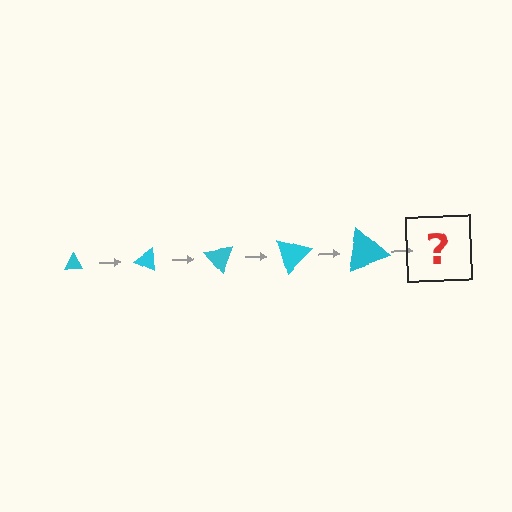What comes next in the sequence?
The next element should be a triangle, larger than the previous one and rotated 125 degrees from the start.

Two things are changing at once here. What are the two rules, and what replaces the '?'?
The two rules are that the triangle grows larger each step and it rotates 25 degrees each step. The '?' should be a triangle, larger than the previous one and rotated 125 degrees from the start.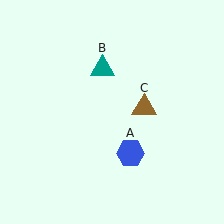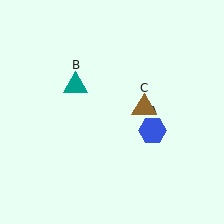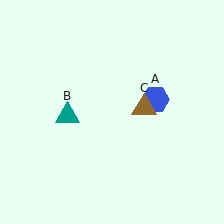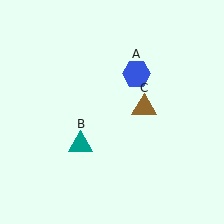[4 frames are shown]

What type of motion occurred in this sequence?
The blue hexagon (object A), teal triangle (object B) rotated counterclockwise around the center of the scene.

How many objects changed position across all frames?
2 objects changed position: blue hexagon (object A), teal triangle (object B).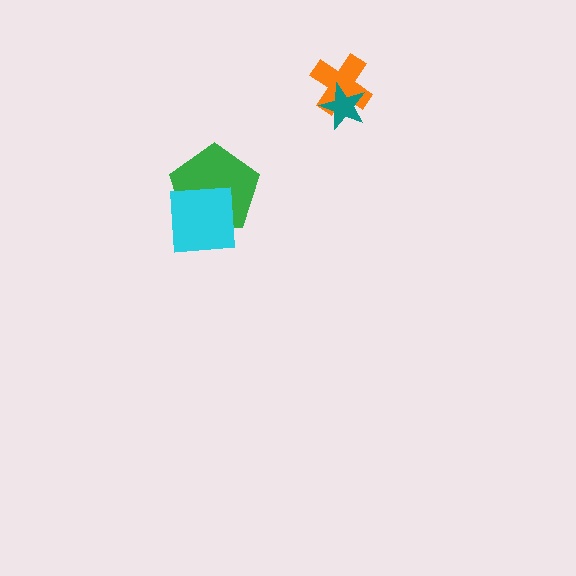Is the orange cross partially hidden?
Yes, it is partially covered by another shape.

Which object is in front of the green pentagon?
The cyan square is in front of the green pentagon.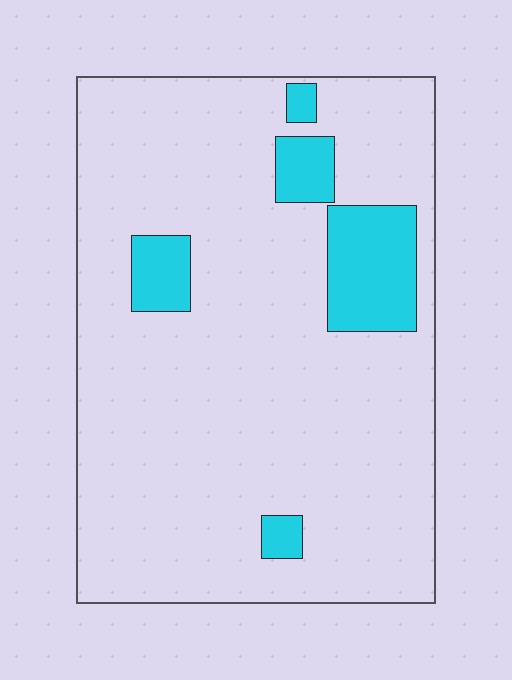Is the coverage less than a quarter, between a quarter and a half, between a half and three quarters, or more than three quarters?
Less than a quarter.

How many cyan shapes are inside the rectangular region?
5.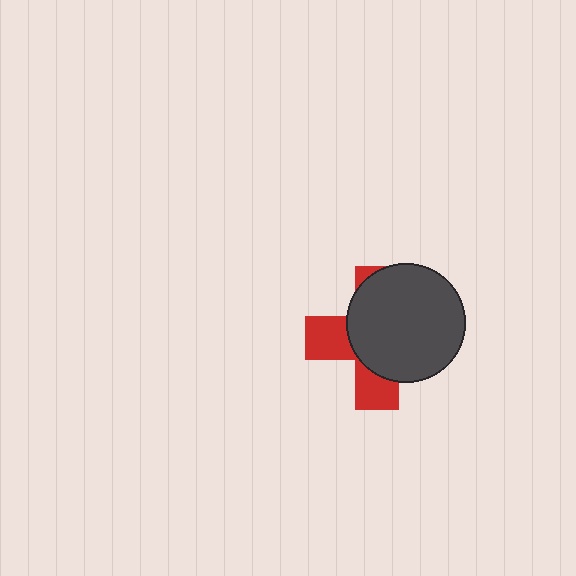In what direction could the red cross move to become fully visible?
The red cross could move toward the lower-left. That would shift it out from behind the dark gray circle entirely.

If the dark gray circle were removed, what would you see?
You would see the complete red cross.